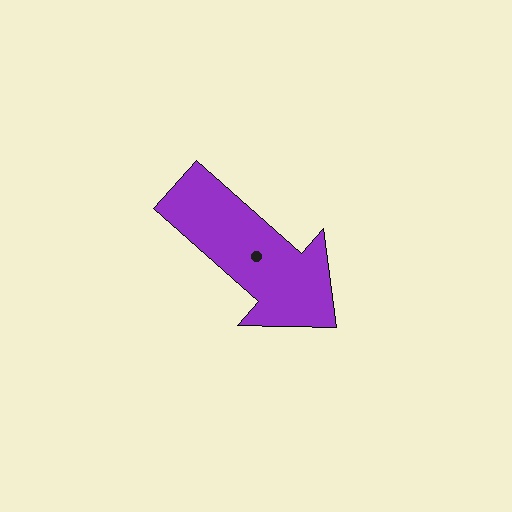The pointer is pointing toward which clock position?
Roughly 4 o'clock.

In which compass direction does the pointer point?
Southeast.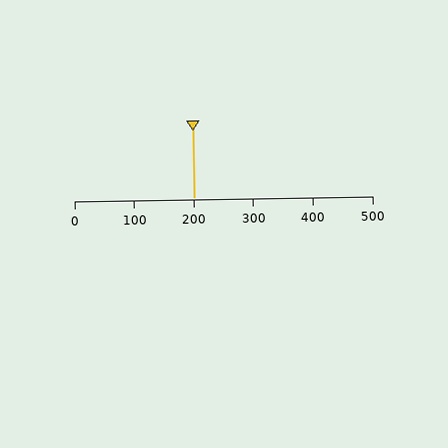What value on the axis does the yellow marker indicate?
The marker indicates approximately 200.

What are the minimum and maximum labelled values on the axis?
The axis runs from 0 to 500.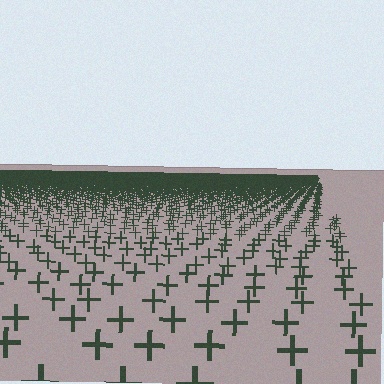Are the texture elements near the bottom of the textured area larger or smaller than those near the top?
Larger. Near the bottom, elements are closer to the viewer and appear at a bigger on-screen size.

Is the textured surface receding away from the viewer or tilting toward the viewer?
The surface is receding away from the viewer. Texture elements get smaller and denser toward the top.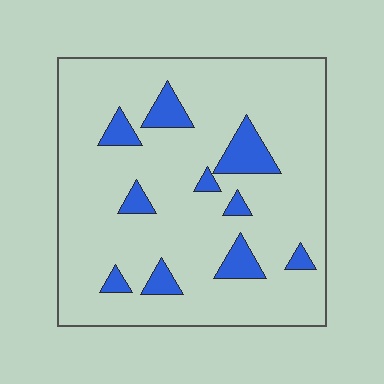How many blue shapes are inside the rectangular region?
10.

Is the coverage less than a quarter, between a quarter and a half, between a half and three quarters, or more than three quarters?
Less than a quarter.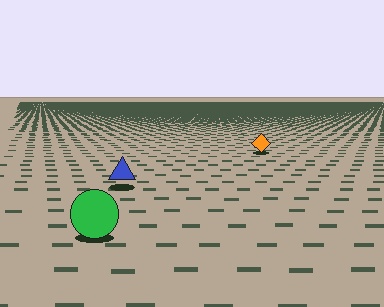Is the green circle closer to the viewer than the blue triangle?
Yes. The green circle is closer — you can tell from the texture gradient: the ground texture is coarser near it.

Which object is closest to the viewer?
The green circle is closest. The texture marks near it are larger and more spread out.